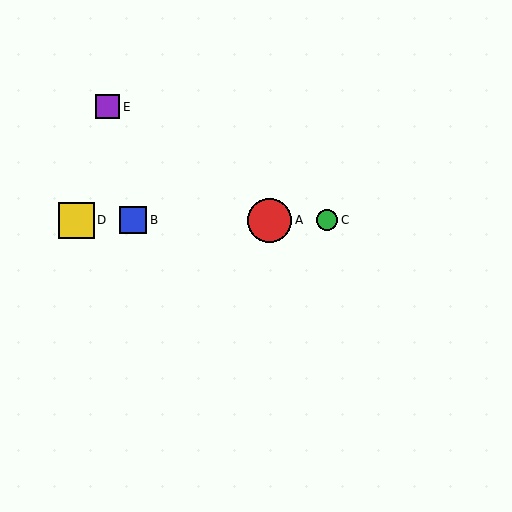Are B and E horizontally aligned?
No, B is at y≈220 and E is at y≈107.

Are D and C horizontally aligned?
Yes, both are at y≈220.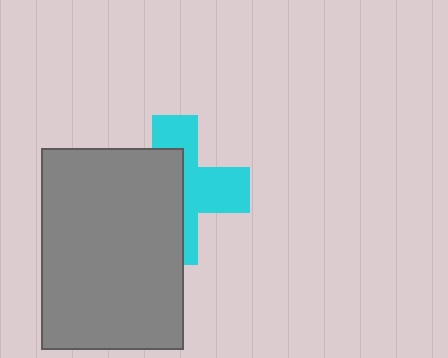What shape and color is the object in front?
The object in front is a gray rectangle.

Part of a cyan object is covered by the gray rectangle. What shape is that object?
It is a cross.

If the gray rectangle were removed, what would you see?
You would see the complete cyan cross.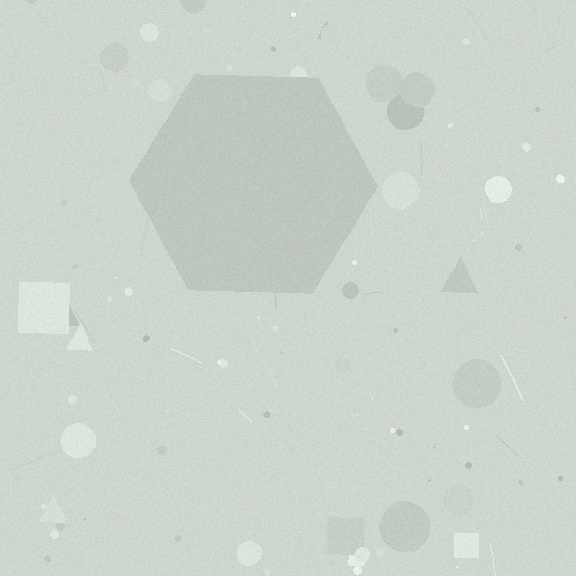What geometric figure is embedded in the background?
A hexagon is embedded in the background.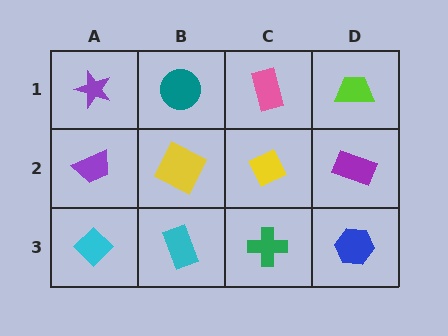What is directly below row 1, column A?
A purple trapezoid.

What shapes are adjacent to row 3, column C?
A yellow diamond (row 2, column C), a cyan rectangle (row 3, column B), a blue hexagon (row 3, column D).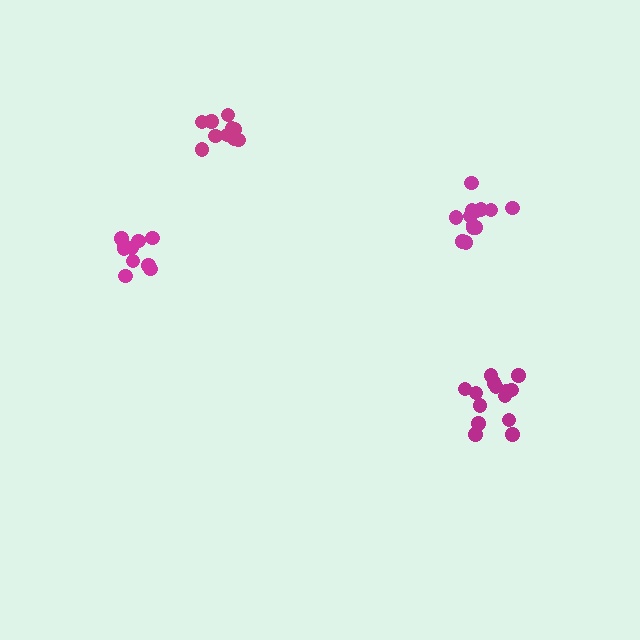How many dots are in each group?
Group 1: 13 dots, Group 2: 10 dots, Group 3: 15 dots, Group 4: 10 dots (48 total).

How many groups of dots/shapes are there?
There are 4 groups.